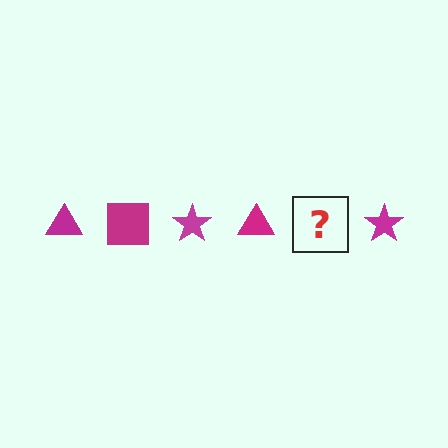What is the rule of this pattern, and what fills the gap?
The rule is that the pattern cycles through triangle, square, star shapes in magenta. The gap should be filled with a magenta square.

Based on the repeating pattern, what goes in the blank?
The blank should be a magenta square.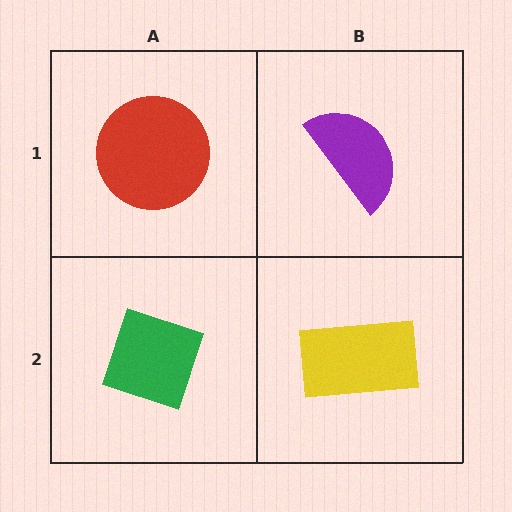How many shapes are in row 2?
2 shapes.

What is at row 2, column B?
A yellow rectangle.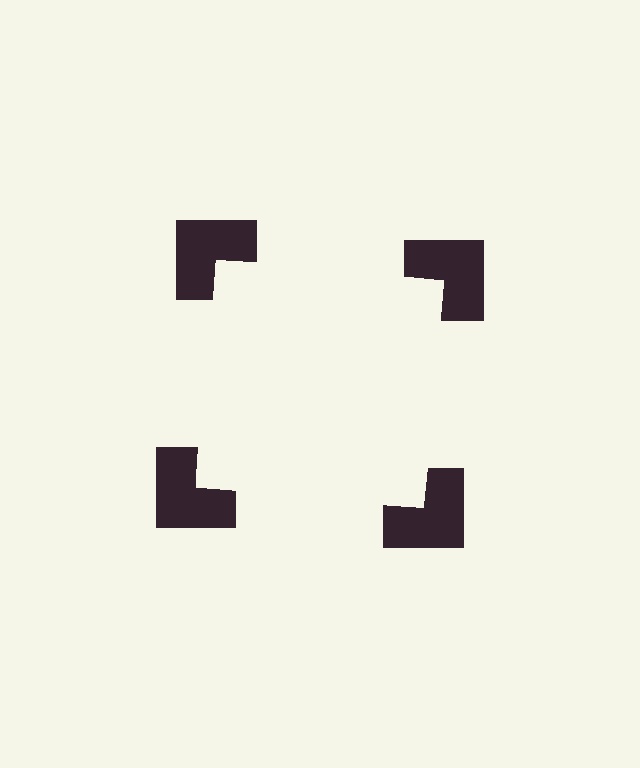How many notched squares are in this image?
There are 4 — one at each vertex of the illusory square.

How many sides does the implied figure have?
4 sides.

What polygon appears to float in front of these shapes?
An illusory square — its edges are inferred from the aligned wedge cuts in the notched squares, not physically drawn.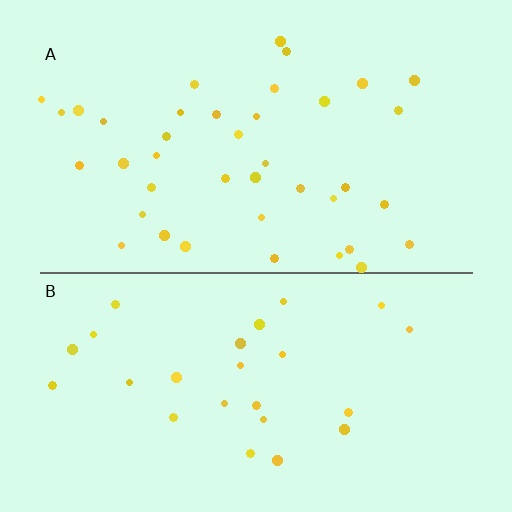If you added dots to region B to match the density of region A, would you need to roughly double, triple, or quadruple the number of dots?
Approximately double.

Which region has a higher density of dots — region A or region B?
A (the top).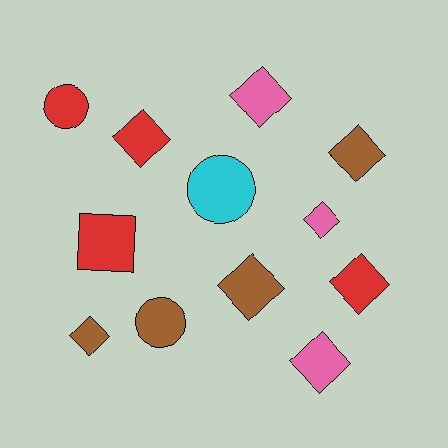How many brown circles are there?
There is 1 brown circle.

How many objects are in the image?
There are 12 objects.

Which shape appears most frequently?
Diamond, with 8 objects.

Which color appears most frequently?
Red, with 4 objects.